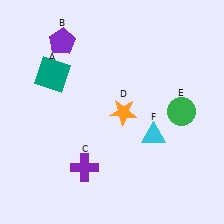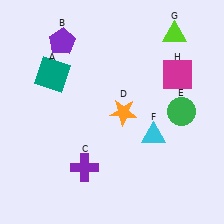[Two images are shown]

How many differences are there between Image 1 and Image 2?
There are 2 differences between the two images.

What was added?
A lime triangle (G), a magenta square (H) were added in Image 2.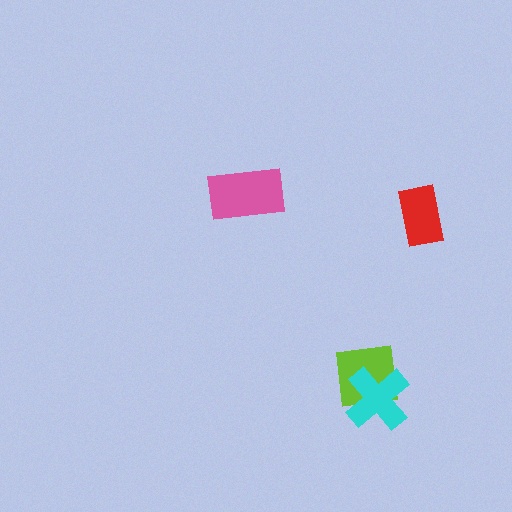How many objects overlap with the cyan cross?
1 object overlaps with the cyan cross.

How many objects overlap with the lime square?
1 object overlaps with the lime square.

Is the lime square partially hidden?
Yes, it is partially covered by another shape.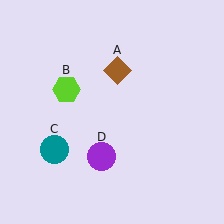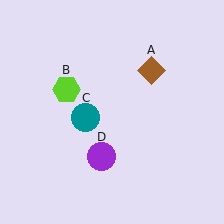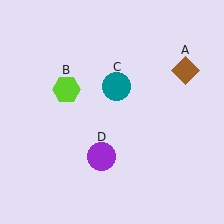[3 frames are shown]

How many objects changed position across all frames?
2 objects changed position: brown diamond (object A), teal circle (object C).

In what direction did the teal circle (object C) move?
The teal circle (object C) moved up and to the right.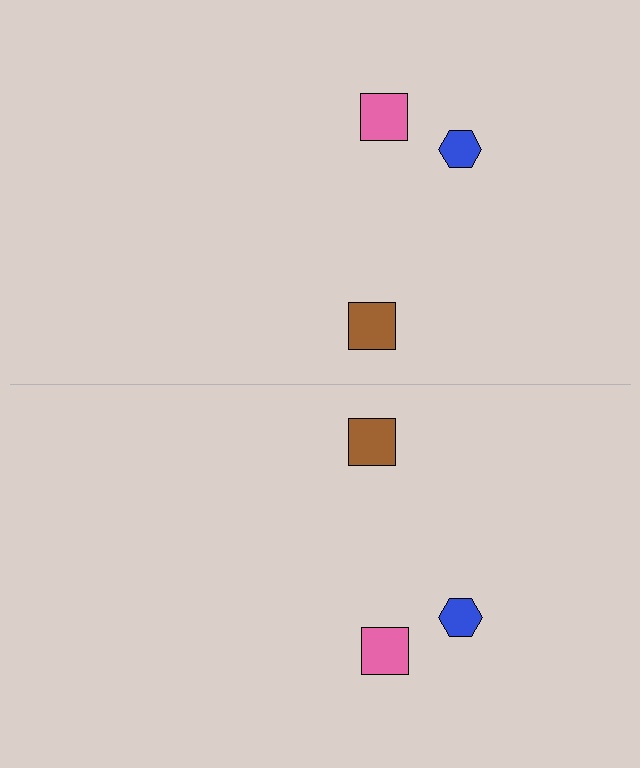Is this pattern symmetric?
Yes, this pattern has bilateral (reflection) symmetry.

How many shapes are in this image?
There are 6 shapes in this image.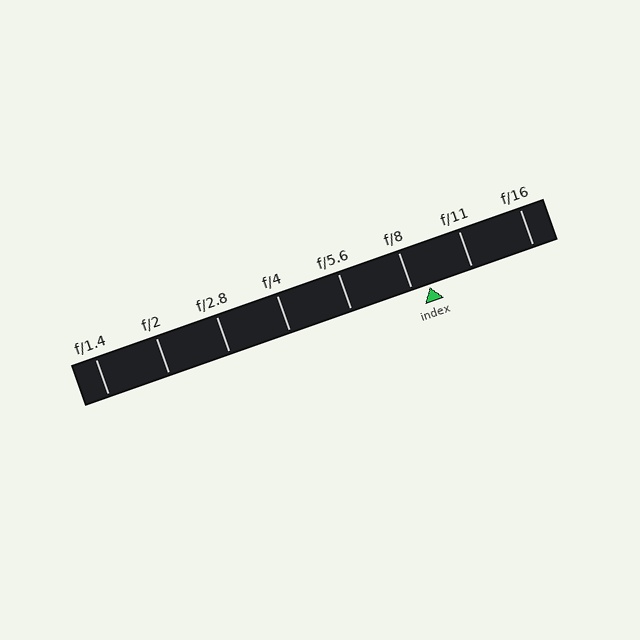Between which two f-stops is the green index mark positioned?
The index mark is between f/8 and f/11.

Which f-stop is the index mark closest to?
The index mark is closest to f/8.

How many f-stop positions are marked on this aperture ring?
There are 8 f-stop positions marked.